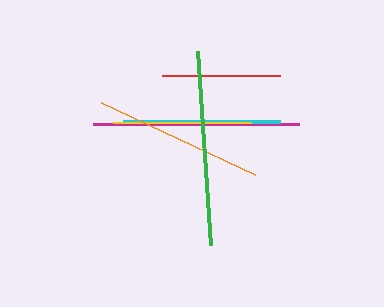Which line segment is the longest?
The magenta line is the longest at approximately 206 pixels.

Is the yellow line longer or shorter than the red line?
The yellow line is longer than the red line.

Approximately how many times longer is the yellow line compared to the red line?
The yellow line is approximately 1.2 times the length of the red line.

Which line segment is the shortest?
The red line is the shortest at approximately 118 pixels.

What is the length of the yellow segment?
The yellow segment is approximately 138 pixels long.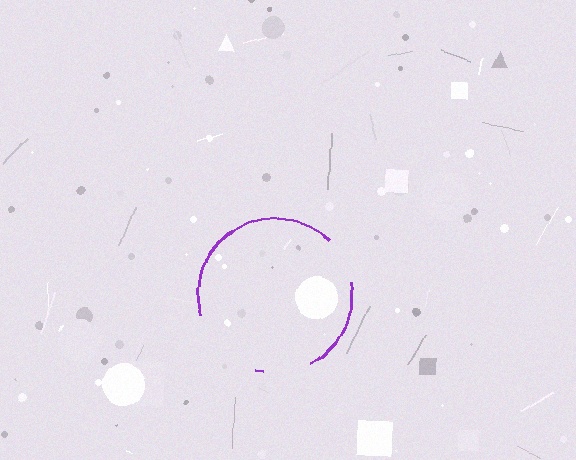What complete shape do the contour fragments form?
The contour fragments form a circle.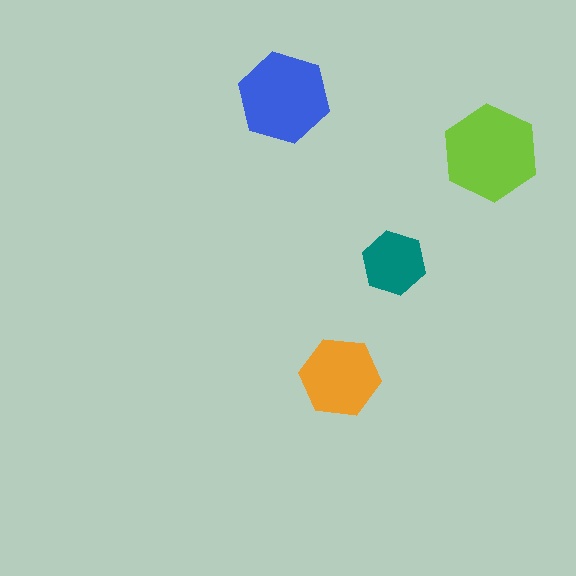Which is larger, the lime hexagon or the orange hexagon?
The lime one.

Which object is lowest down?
The orange hexagon is bottommost.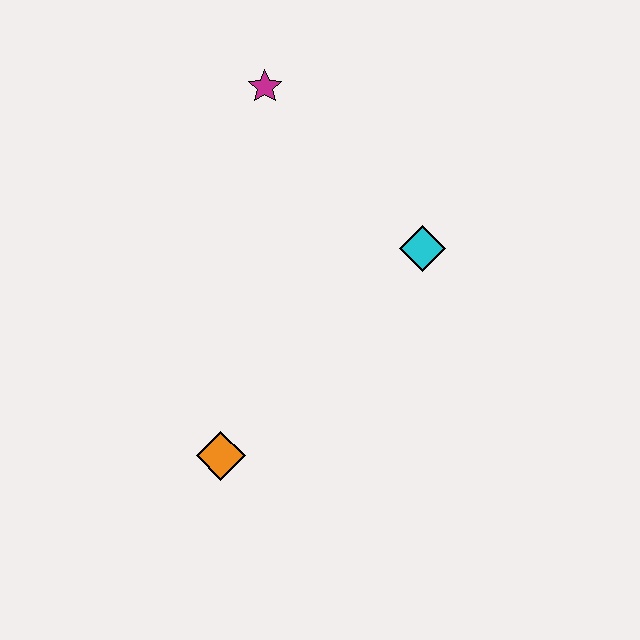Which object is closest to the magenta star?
The cyan diamond is closest to the magenta star.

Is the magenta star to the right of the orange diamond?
Yes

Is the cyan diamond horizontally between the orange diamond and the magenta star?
No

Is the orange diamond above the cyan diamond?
No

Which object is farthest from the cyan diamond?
The orange diamond is farthest from the cyan diamond.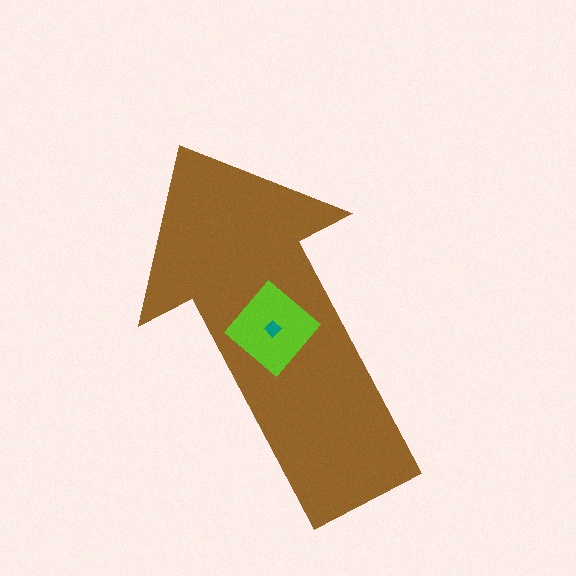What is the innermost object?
The teal diamond.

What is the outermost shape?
The brown arrow.